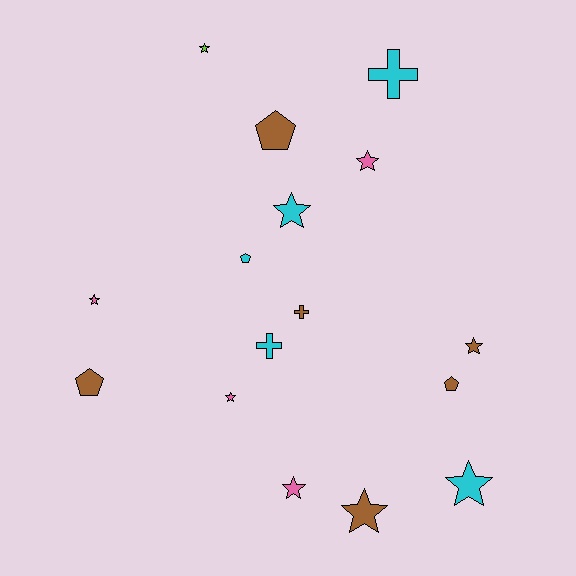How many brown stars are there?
There are 2 brown stars.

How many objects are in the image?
There are 16 objects.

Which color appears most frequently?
Brown, with 6 objects.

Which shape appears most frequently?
Star, with 9 objects.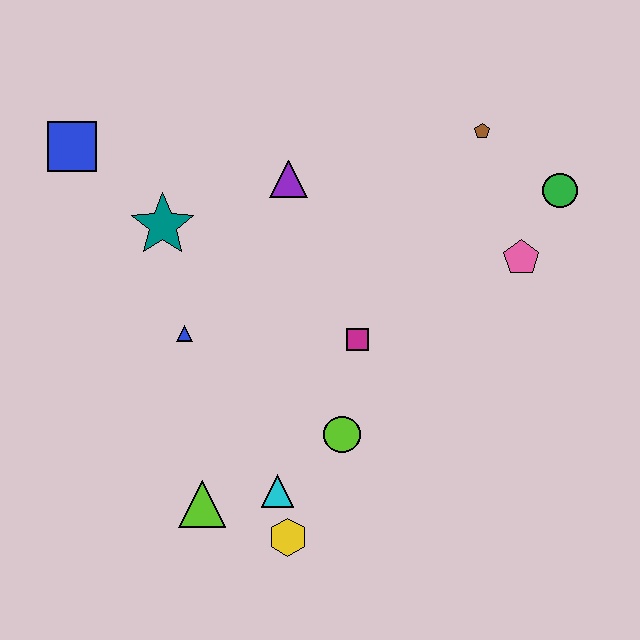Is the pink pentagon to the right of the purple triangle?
Yes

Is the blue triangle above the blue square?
No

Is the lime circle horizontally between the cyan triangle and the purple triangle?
No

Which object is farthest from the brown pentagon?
The lime triangle is farthest from the brown pentagon.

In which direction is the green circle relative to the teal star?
The green circle is to the right of the teal star.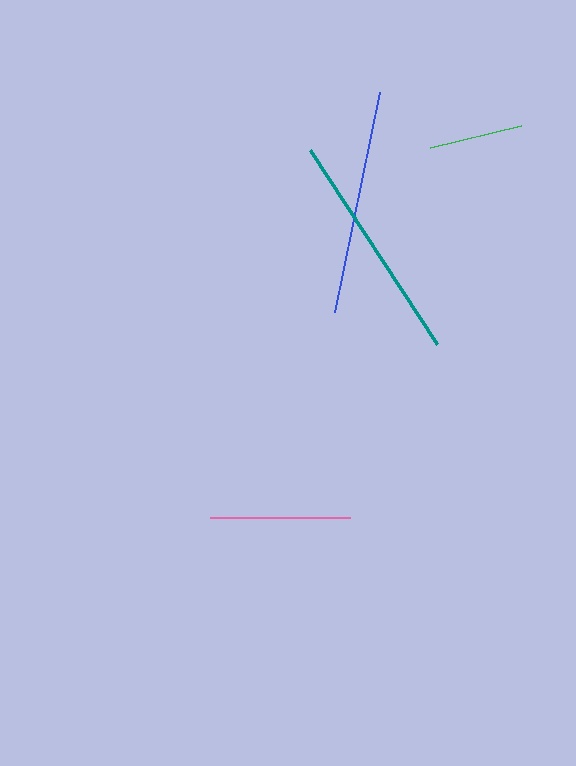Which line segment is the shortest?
The green line is the shortest at approximately 93 pixels.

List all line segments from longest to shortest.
From longest to shortest: teal, blue, pink, green.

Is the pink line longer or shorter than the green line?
The pink line is longer than the green line.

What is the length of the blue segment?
The blue segment is approximately 224 pixels long.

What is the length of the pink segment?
The pink segment is approximately 140 pixels long.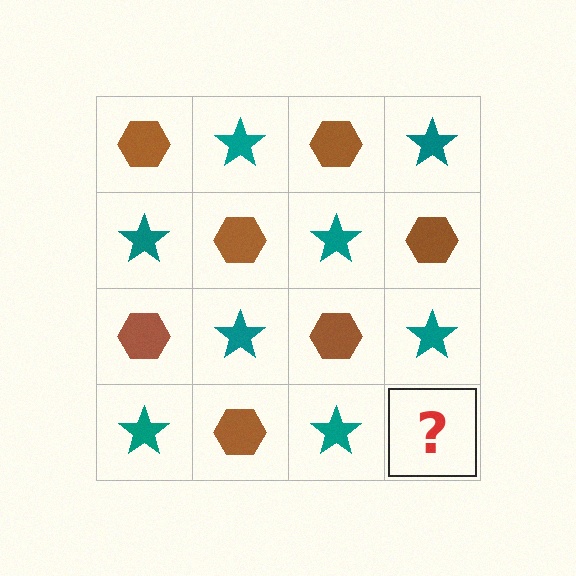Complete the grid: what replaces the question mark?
The question mark should be replaced with a brown hexagon.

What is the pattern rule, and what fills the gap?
The rule is that it alternates brown hexagon and teal star in a checkerboard pattern. The gap should be filled with a brown hexagon.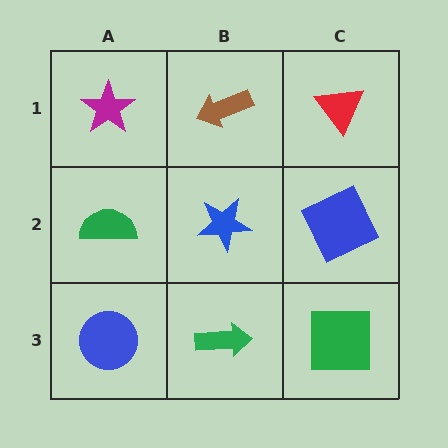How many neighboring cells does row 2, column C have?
3.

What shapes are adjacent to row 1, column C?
A blue square (row 2, column C), a brown arrow (row 1, column B).